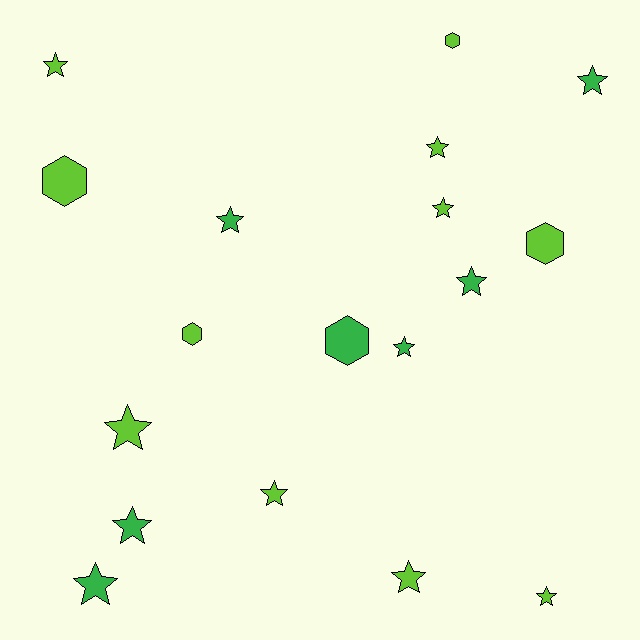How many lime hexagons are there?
There are 4 lime hexagons.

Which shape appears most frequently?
Star, with 13 objects.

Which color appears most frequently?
Lime, with 11 objects.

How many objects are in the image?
There are 18 objects.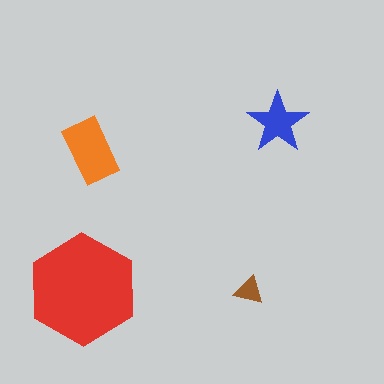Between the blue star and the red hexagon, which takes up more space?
The red hexagon.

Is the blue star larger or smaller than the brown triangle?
Larger.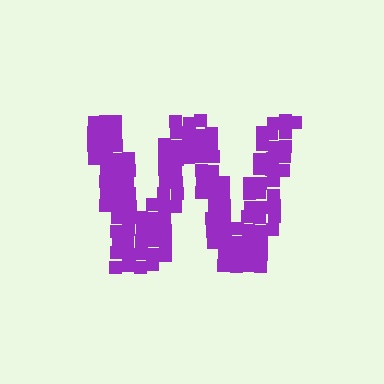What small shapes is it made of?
It is made of small squares.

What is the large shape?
The large shape is the letter W.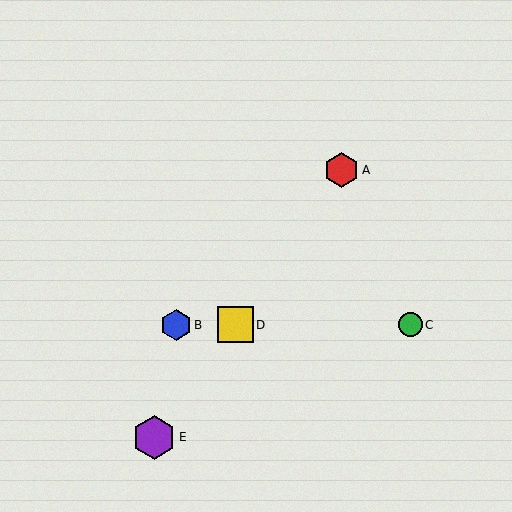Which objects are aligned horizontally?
Objects B, C, D are aligned horizontally.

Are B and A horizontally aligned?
No, B is at y≈325 and A is at y≈170.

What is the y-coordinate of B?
Object B is at y≈325.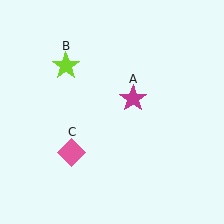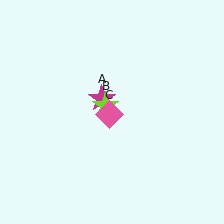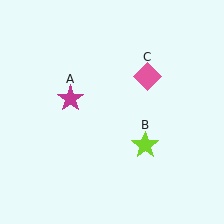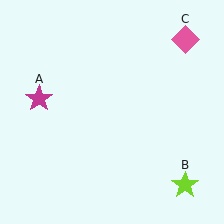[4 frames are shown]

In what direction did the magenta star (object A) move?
The magenta star (object A) moved left.